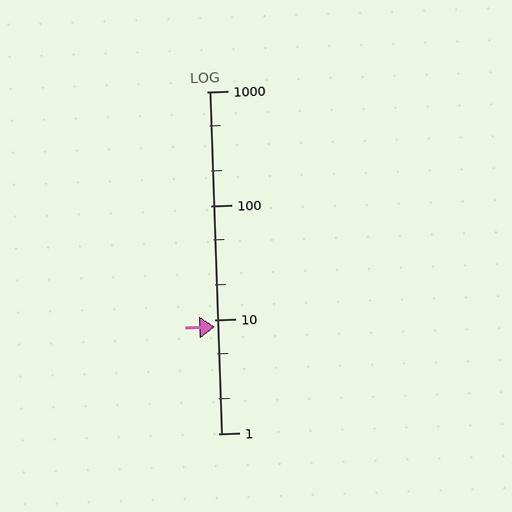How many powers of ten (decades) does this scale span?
The scale spans 3 decades, from 1 to 1000.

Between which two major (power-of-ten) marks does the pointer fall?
The pointer is between 1 and 10.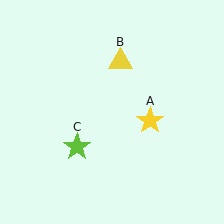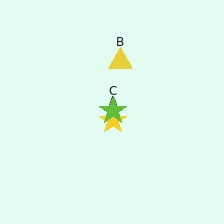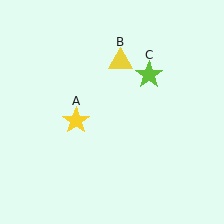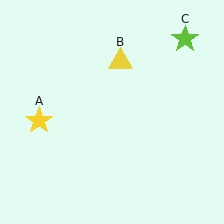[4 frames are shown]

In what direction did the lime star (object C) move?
The lime star (object C) moved up and to the right.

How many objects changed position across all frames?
2 objects changed position: yellow star (object A), lime star (object C).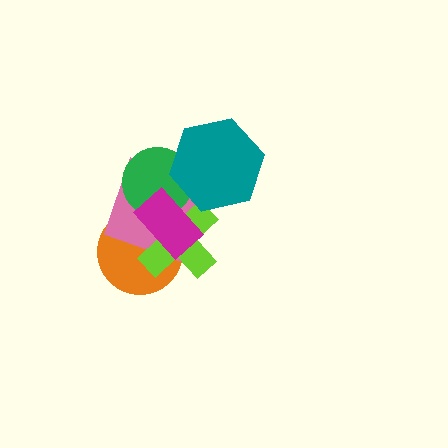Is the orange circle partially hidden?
Yes, it is partially covered by another shape.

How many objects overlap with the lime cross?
4 objects overlap with the lime cross.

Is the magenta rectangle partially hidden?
No, no other shape covers it.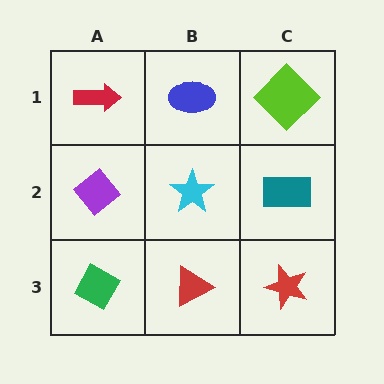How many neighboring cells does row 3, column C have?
2.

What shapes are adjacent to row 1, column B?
A cyan star (row 2, column B), a red arrow (row 1, column A), a lime diamond (row 1, column C).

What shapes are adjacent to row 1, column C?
A teal rectangle (row 2, column C), a blue ellipse (row 1, column B).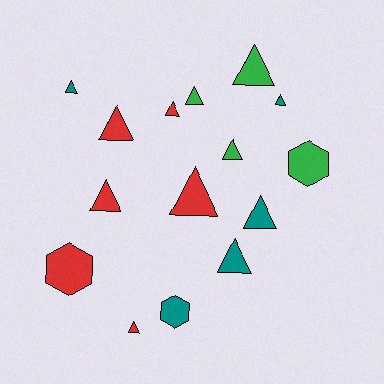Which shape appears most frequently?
Triangle, with 12 objects.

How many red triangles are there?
There are 5 red triangles.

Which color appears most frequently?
Red, with 6 objects.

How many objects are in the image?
There are 15 objects.